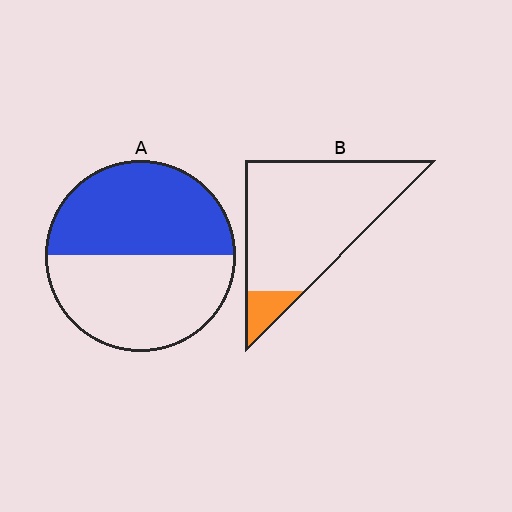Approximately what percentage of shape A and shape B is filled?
A is approximately 50% and B is approximately 10%.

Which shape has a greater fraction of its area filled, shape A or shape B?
Shape A.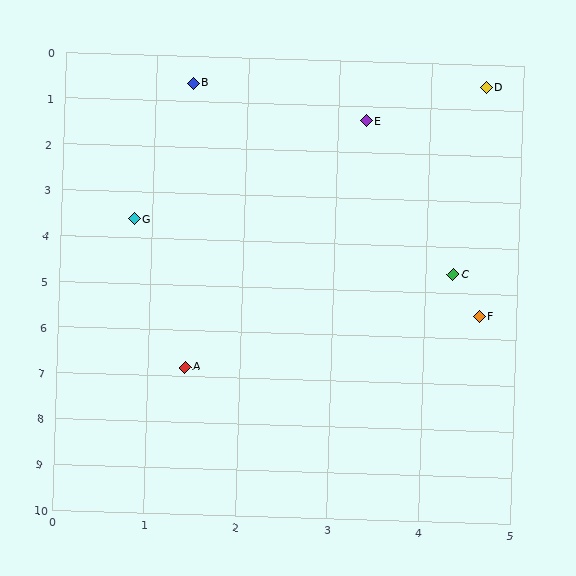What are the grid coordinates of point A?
Point A is at approximately (1.4, 6.8).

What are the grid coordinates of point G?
Point G is at approximately (0.8, 3.6).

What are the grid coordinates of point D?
Point D is at approximately (4.6, 0.5).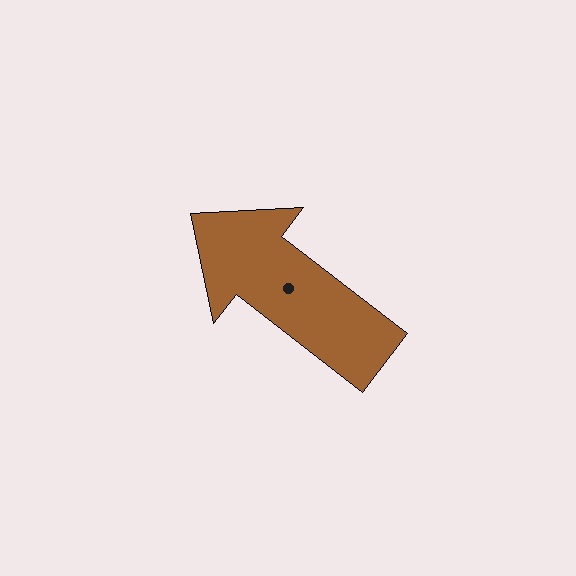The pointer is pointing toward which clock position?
Roughly 10 o'clock.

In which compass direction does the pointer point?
Northwest.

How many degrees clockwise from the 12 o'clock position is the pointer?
Approximately 308 degrees.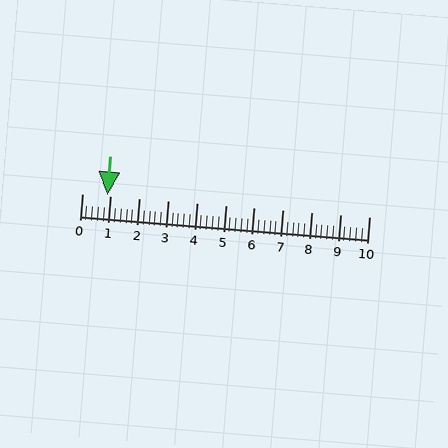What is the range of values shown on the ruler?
The ruler shows values from 0 to 10.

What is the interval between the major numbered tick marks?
The major tick marks are spaced 1 units apart.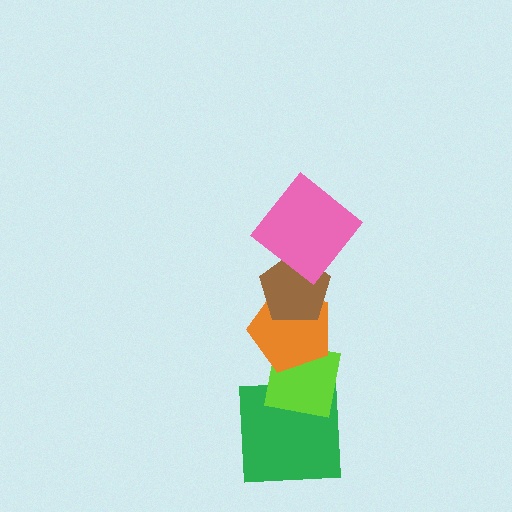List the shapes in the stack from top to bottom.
From top to bottom: the pink diamond, the brown pentagon, the orange pentagon, the lime square, the green square.